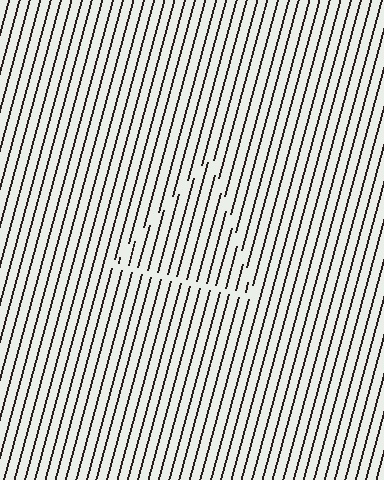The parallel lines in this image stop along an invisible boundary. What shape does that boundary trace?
An illusory triangle. The interior of the shape contains the same grating, shifted by half a period — the contour is defined by the phase discontinuity where line-ends from the inner and outer gratings abut.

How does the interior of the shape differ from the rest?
The interior of the shape contains the same grating, shifted by half a period — the contour is defined by the phase discontinuity where line-ends from the inner and outer gratings abut.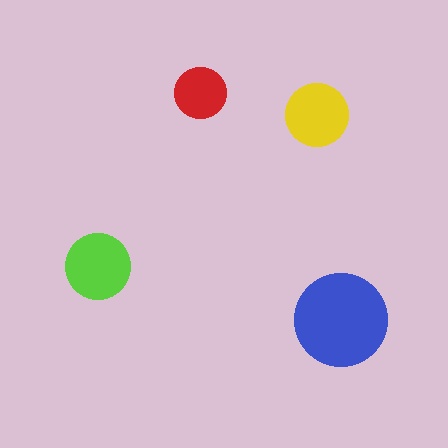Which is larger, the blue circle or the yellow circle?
The blue one.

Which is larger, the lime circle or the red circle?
The lime one.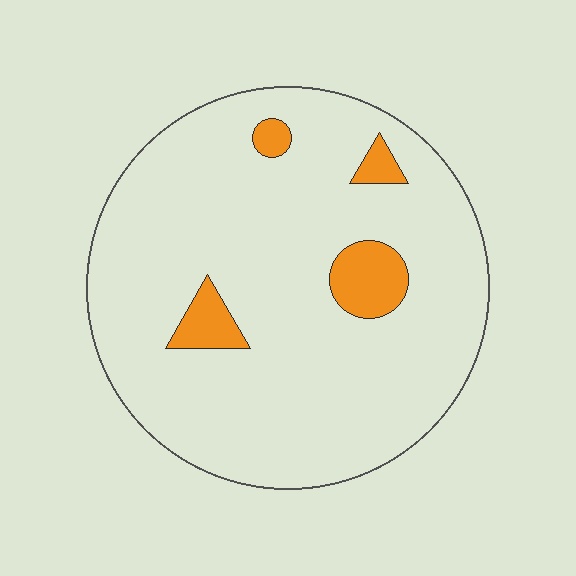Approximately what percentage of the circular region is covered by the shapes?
Approximately 10%.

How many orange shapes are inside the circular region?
4.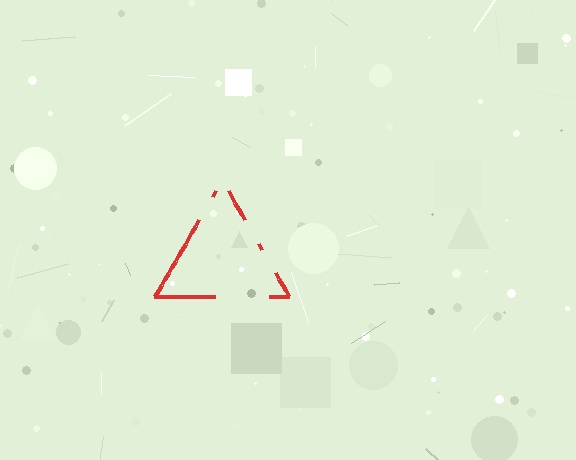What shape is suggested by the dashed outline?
The dashed outline suggests a triangle.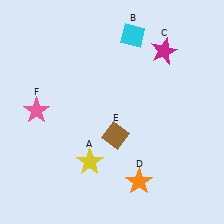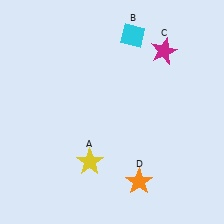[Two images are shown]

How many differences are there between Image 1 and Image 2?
There are 2 differences between the two images.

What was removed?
The pink star (F), the brown diamond (E) were removed in Image 2.